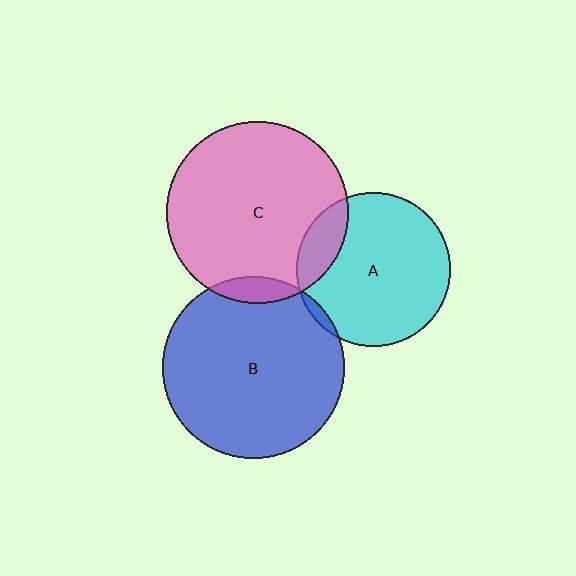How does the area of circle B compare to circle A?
Approximately 1.4 times.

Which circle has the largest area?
Circle B (blue).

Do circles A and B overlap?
Yes.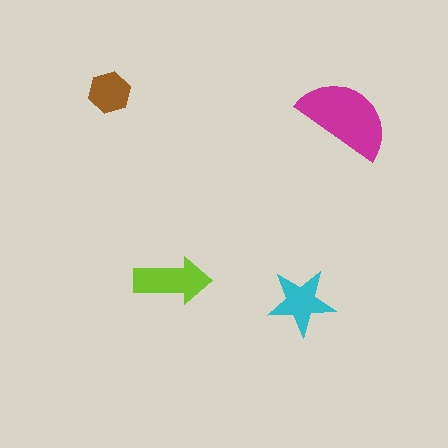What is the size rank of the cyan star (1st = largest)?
3rd.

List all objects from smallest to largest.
The brown hexagon, the cyan star, the lime arrow, the magenta semicircle.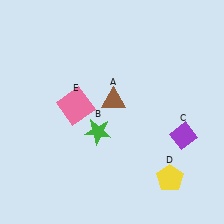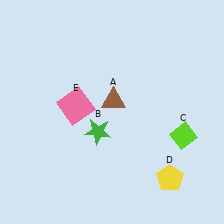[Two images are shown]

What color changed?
The diamond (C) changed from purple in Image 1 to lime in Image 2.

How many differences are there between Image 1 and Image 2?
There is 1 difference between the two images.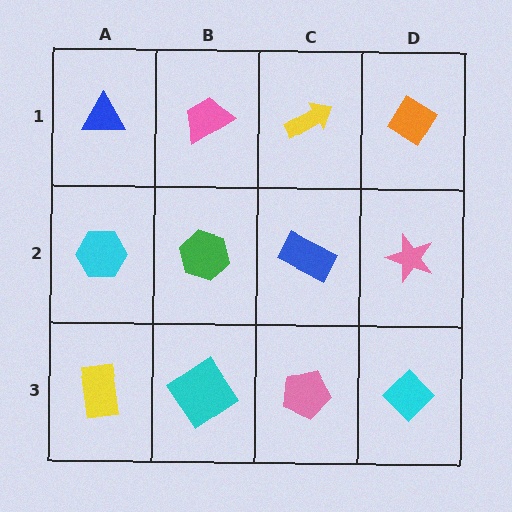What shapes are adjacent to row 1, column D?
A pink star (row 2, column D), a yellow arrow (row 1, column C).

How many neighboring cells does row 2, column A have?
3.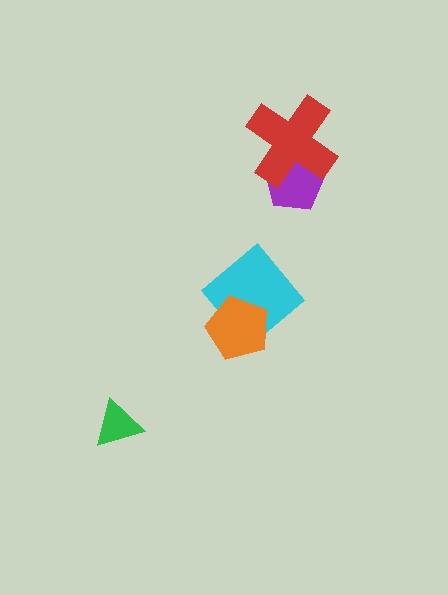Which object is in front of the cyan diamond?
The orange pentagon is in front of the cyan diamond.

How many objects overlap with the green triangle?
0 objects overlap with the green triangle.